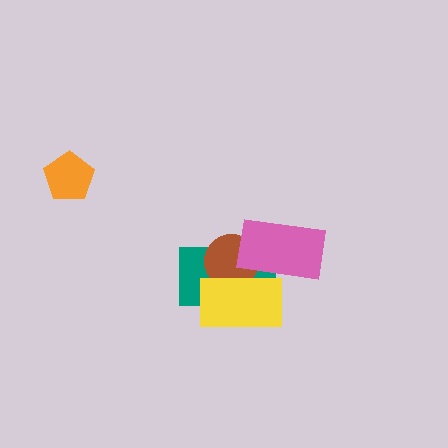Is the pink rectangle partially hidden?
Yes, it is partially covered by another shape.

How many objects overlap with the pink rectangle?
3 objects overlap with the pink rectangle.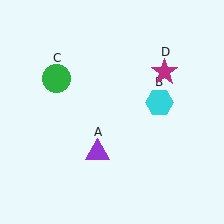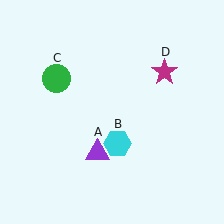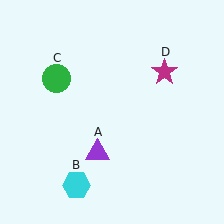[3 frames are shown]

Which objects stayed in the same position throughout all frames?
Purple triangle (object A) and green circle (object C) and magenta star (object D) remained stationary.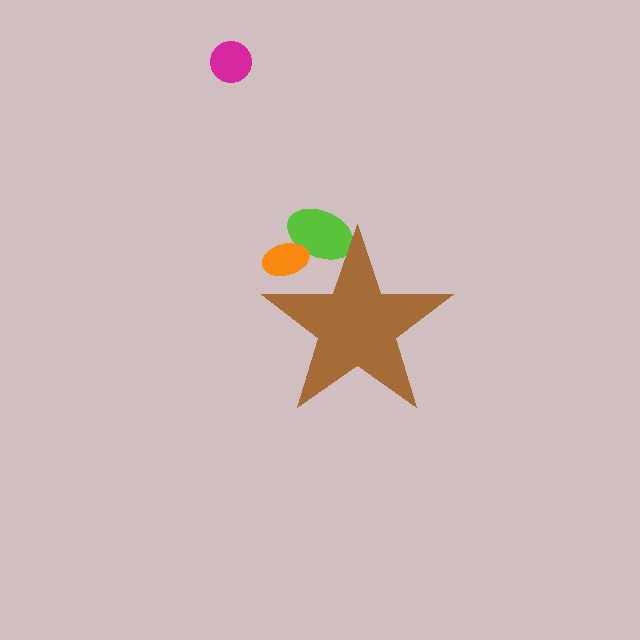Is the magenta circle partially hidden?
No, the magenta circle is fully visible.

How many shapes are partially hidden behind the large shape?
2 shapes are partially hidden.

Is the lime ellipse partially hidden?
Yes, the lime ellipse is partially hidden behind the brown star.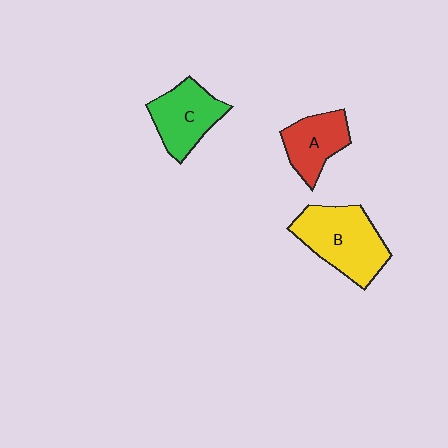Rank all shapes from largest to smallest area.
From largest to smallest: B (yellow), C (green), A (red).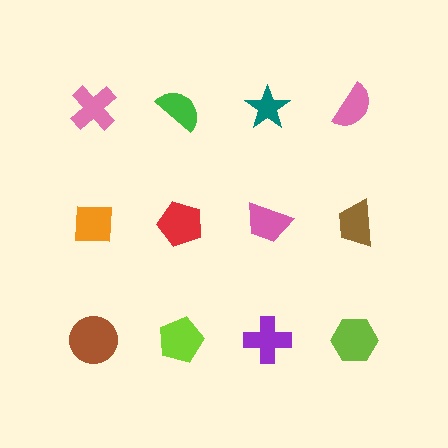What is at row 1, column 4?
A pink semicircle.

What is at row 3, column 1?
A brown circle.